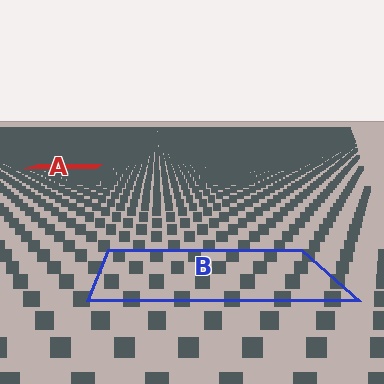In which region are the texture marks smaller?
The texture marks are smaller in region A, because it is farther away.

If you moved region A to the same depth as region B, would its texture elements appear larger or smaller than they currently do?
They would appear larger. At a closer depth, the same texture elements are projected at a bigger on-screen size.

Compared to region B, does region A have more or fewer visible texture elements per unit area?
Region A has more texture elements per unit area — they are packed more densely because it is farther away.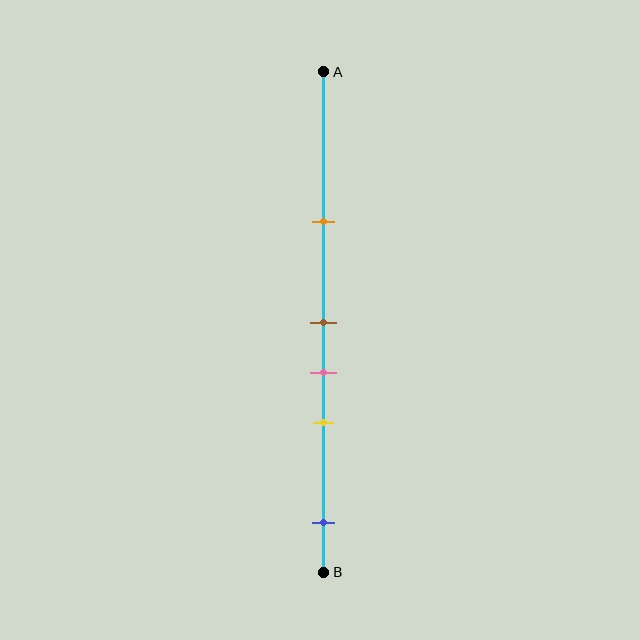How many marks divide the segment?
There are 5 marks dividing the segment.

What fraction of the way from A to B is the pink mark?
The pink mark is approximately 60% (0.6) of the way from A to B.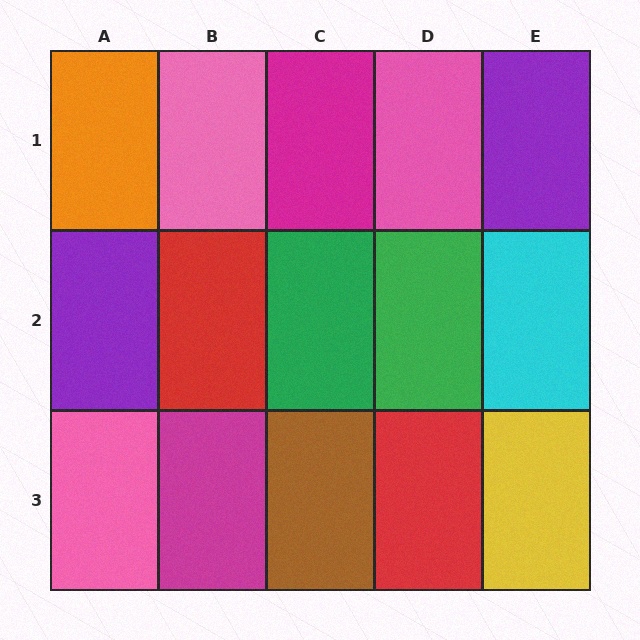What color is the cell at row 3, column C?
Brown.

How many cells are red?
2 cells are red.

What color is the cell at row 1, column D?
Pink.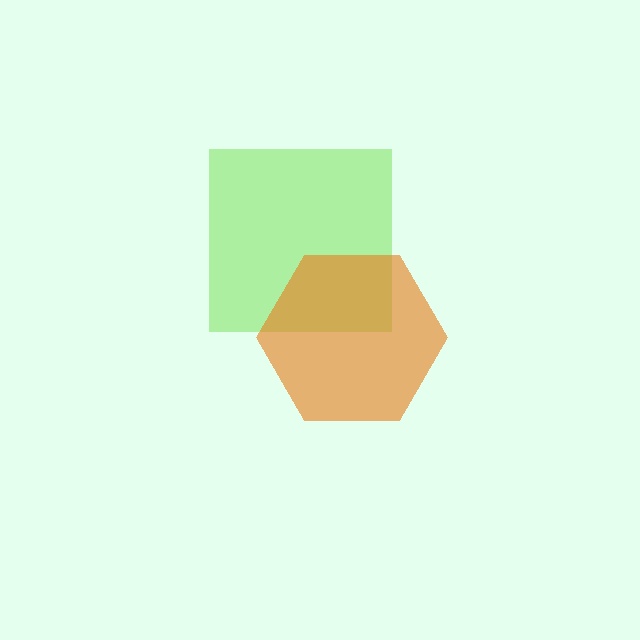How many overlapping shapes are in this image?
There are 2 overlapping shapes in the image.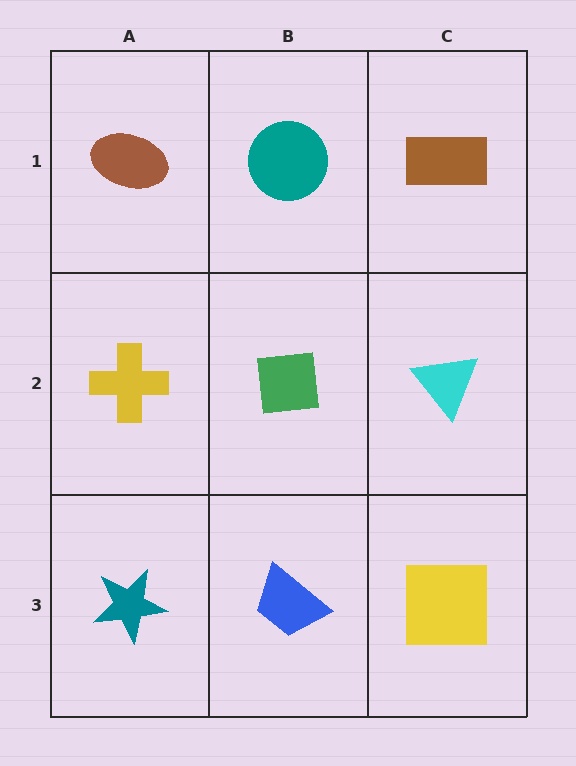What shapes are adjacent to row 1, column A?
A yellow cross (row 2, column A), a teal circle (row 1, column B).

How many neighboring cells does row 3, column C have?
2.